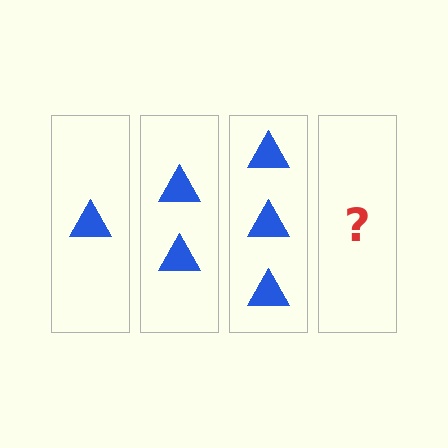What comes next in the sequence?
The next element should be 4 triangles.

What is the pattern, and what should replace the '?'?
The pattern is that each step adds one more triangle. The '?' should be 4 triangles.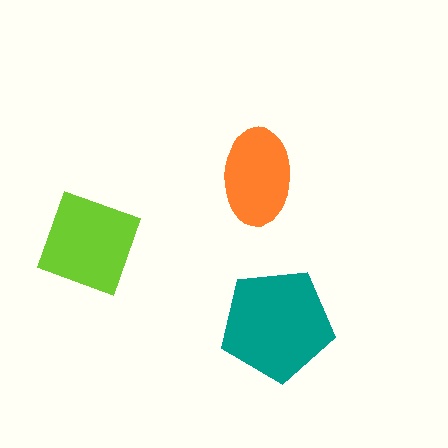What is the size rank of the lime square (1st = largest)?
2nd.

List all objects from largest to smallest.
The teal pentagon, the lime square, the orange ellipse.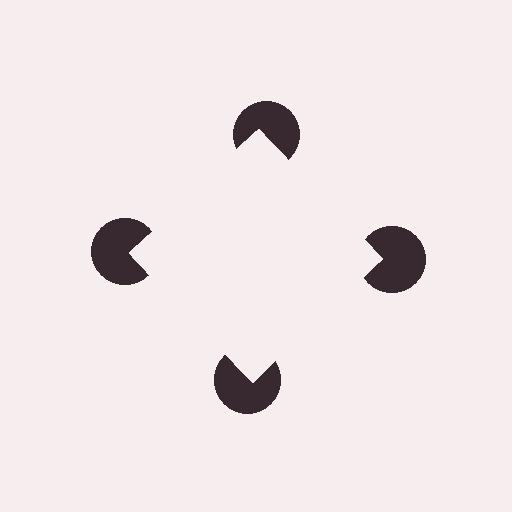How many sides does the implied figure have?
4 sides.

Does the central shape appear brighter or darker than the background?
It typically appears slightly brighter than the background, even though no actual brightness change is drawn.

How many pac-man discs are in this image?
There are 4 — one at each vertex of the illusory square.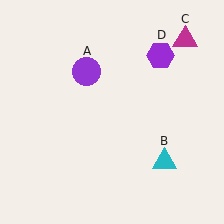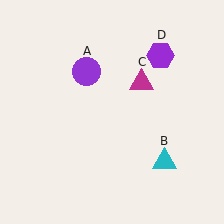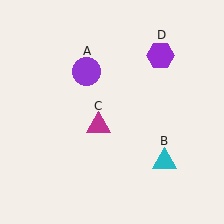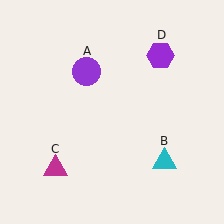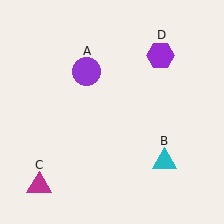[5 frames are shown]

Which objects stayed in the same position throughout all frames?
Purple circle (object A) and cyan triangle (object B) and purple hexagon (object D) remained stationary.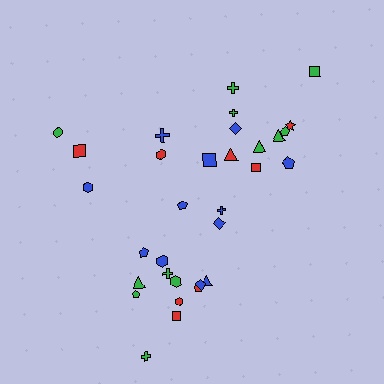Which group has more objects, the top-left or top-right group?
The top-right group.